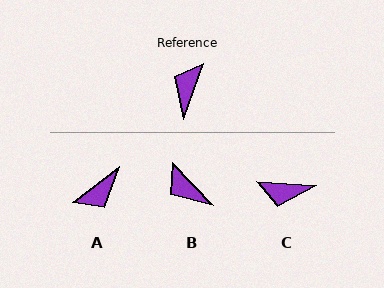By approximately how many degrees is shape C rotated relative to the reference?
Approximately 107 degrees counter-clockwise.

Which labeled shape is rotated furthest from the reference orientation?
A, about 147 degrees away.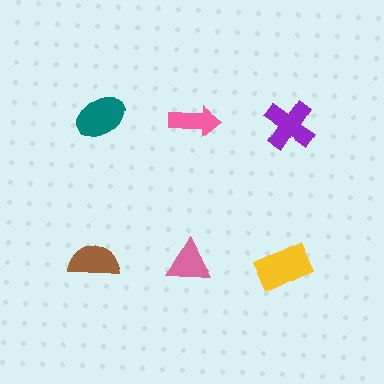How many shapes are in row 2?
3 shapes.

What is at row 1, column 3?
A purple cross.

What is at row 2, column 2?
A pink triangle.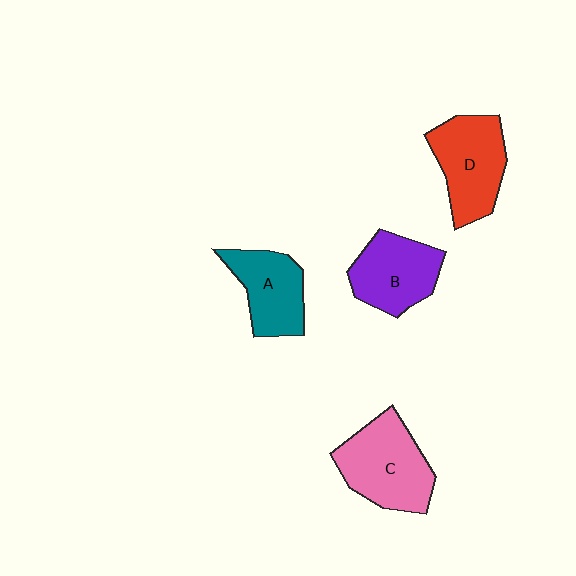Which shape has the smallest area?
Shape A (teal).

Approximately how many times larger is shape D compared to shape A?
Approximately 1.2 times.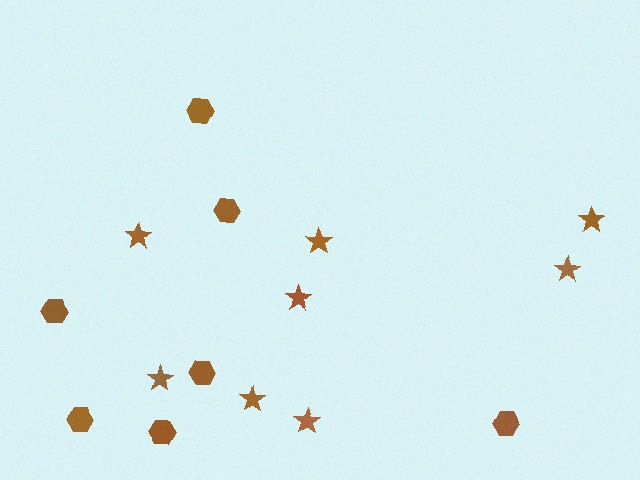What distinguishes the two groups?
There are 2 groups: one group of stars (8) and one group of hexagons (7).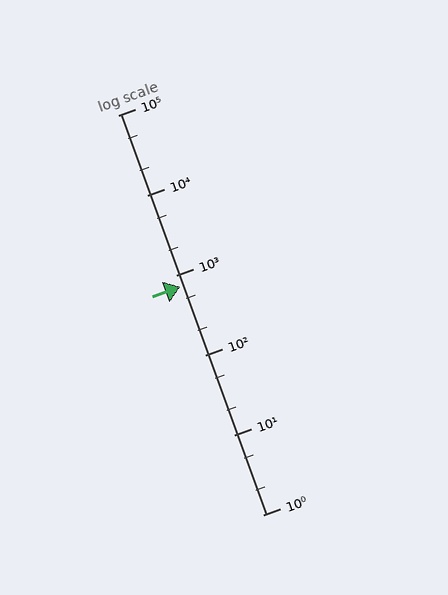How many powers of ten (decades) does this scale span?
The scale spans 5 decades, from 1 to 100000.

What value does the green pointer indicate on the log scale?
The pointer indicates approximately 710.